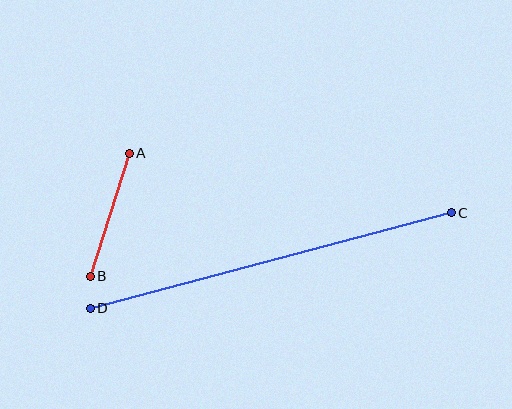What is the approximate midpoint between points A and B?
The midpoint is at approximately (110, 215) pixels.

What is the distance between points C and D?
The distance is approximately 374 pixels.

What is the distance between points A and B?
The distance is approximately 129 pixels.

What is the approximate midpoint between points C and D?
The midpoint is at approximately (271, 261) pixels.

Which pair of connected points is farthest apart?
Points C and D are farthest apart.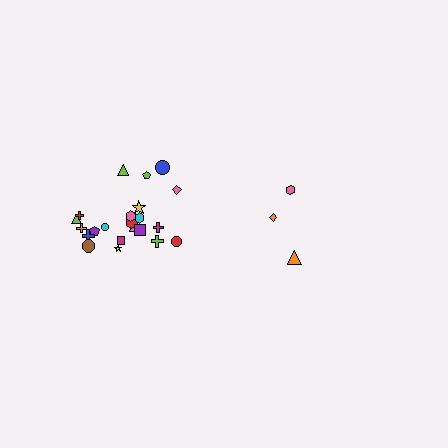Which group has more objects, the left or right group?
The left group.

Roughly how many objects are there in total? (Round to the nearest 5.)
Roughly 25 objects in total.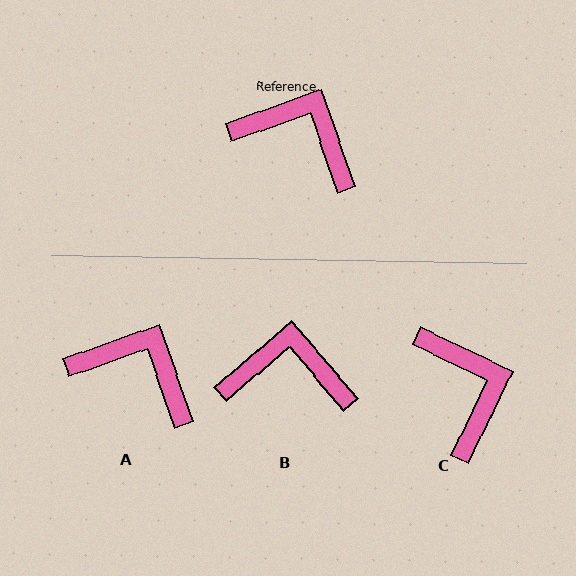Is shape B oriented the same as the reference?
No, it is off by about 21 degrees.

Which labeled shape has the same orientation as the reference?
A.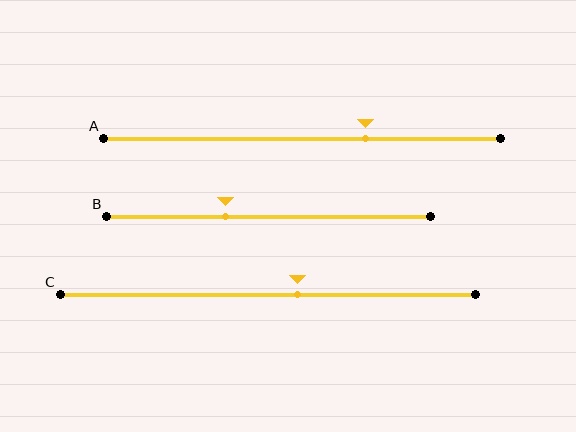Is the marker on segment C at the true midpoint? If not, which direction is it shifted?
No, the marker on segment C is shifted to the right by about 7% of the segment length.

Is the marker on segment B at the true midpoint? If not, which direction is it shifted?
No, the marker on segment B is shifted to the left by about 13% of the segment length.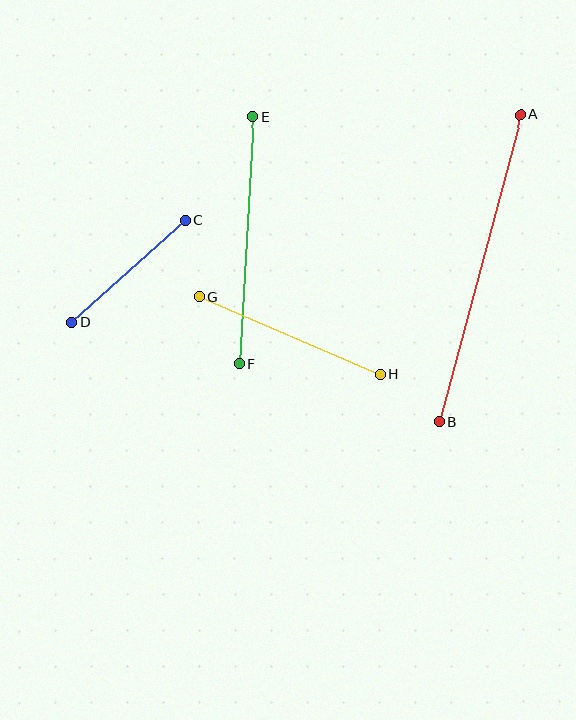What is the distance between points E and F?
The distance is approximately 247 pixels.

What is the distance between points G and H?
The distance is approximately 197 pixels.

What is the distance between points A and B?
The distance is approximately 317 pixels.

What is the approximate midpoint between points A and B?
The midpoint is at approximately (480, 268) pixels.